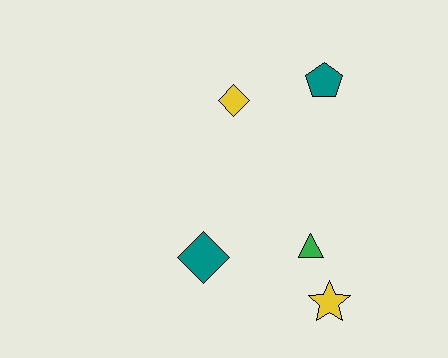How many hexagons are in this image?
There are no hexagons.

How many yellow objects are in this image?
There are 2 yellow objects.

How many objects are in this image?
There are 5 objects.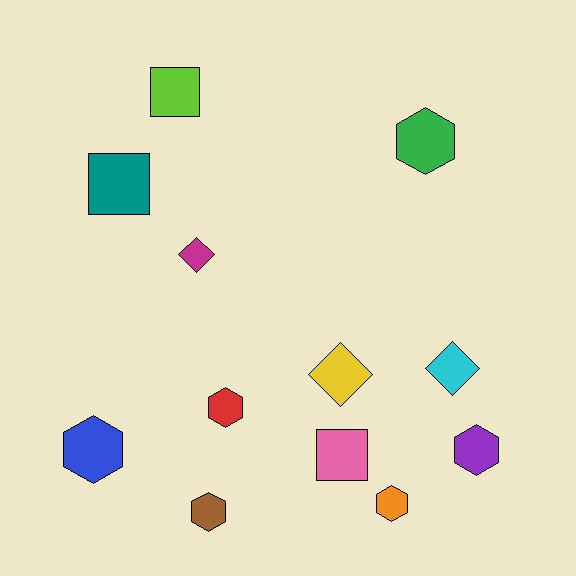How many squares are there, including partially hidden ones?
There are 3 squares.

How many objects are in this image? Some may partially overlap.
There are 12 objects.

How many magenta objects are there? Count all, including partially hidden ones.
There is 1 magenta object.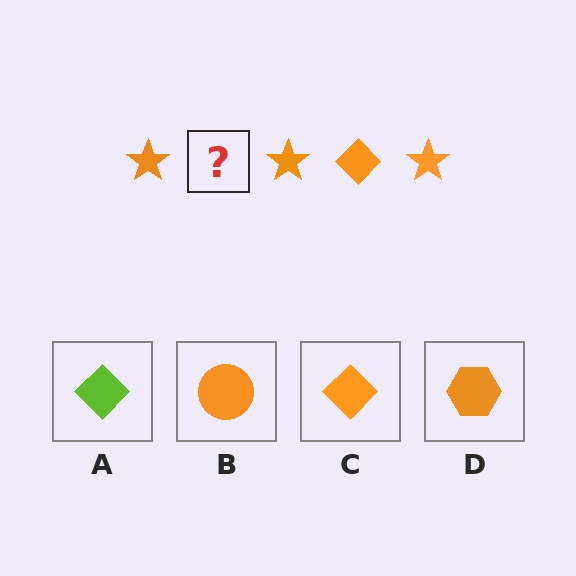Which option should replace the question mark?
Option C.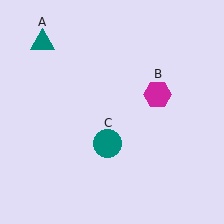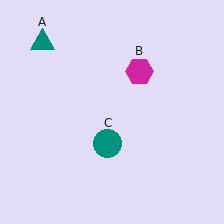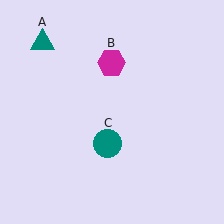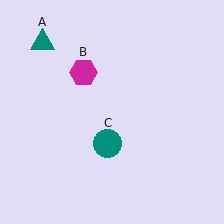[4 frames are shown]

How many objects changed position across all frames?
1 object changed position: magenta hexagon (object B).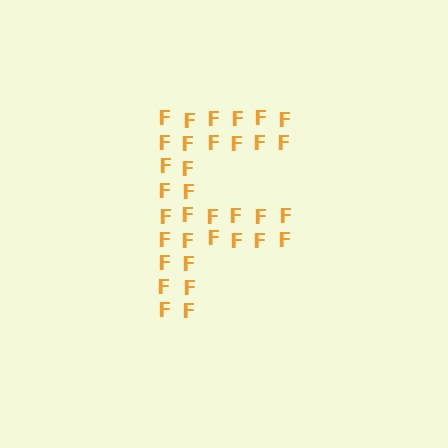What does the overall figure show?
The overall figure shows the letter F.